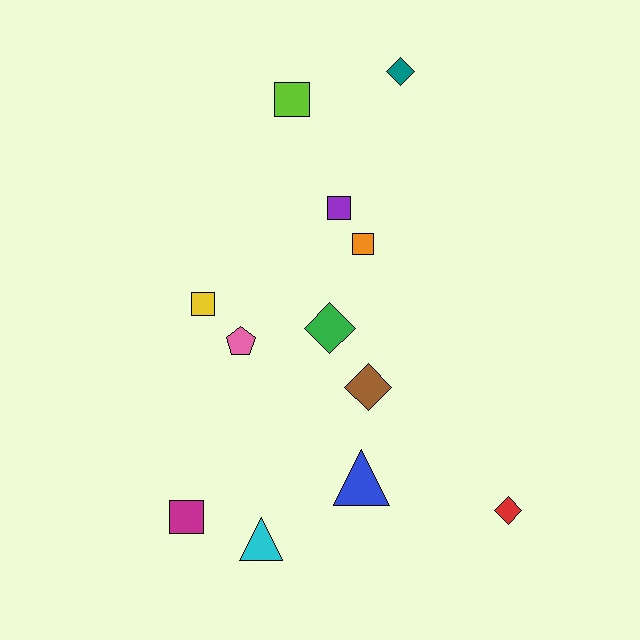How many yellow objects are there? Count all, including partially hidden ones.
There is 1 yellow object.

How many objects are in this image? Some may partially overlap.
There are 12 objects.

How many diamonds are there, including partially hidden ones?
There are 4 diamonds.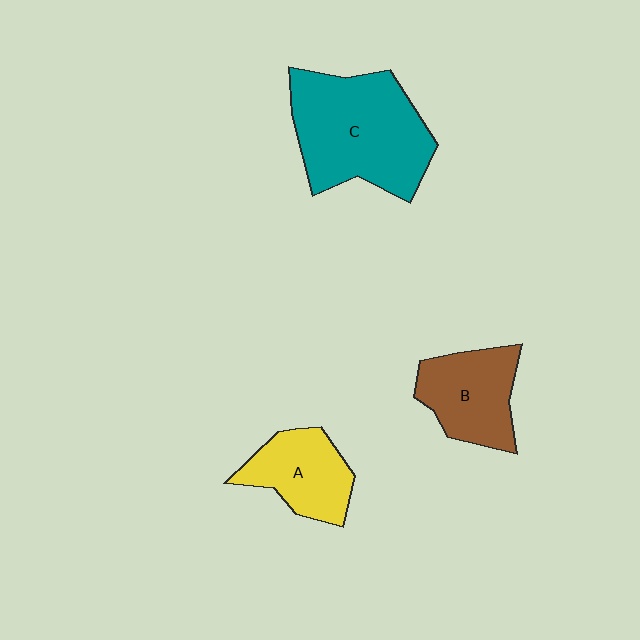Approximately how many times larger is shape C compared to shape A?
Approximately 1.9 times.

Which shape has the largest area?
Shape C (teal).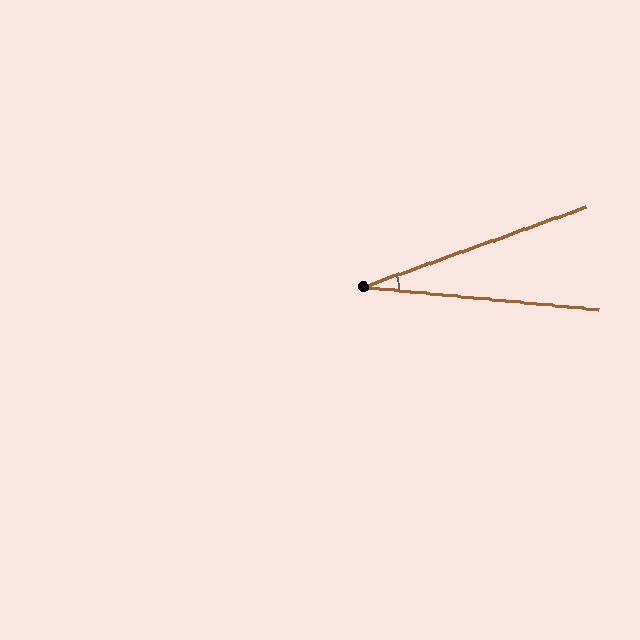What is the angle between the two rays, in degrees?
Approximately 25 degrees.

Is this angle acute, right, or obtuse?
It is acute.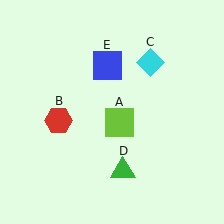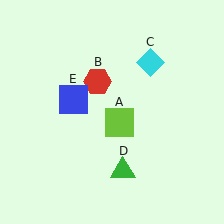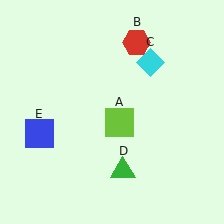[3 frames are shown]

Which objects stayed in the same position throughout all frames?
Lime square (object A) and cyan diamond (object C) and green triangle (object D) remained stationary.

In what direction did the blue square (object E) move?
The blue square (object E) moved down and to the left.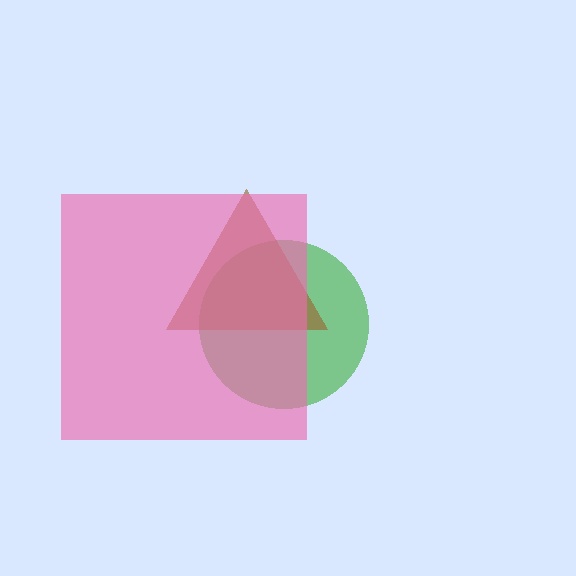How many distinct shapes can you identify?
There are 3 distinct shapes: a green circle, a brown triangle, a pink square.